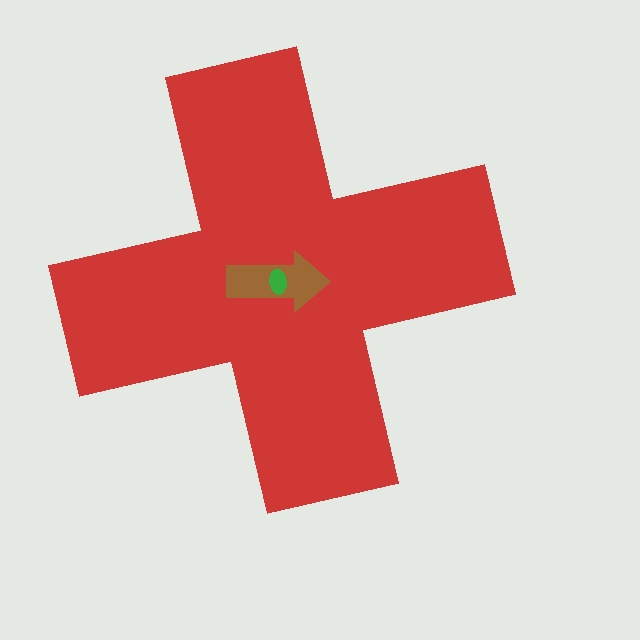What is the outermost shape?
The red cross.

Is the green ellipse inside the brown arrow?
Yes.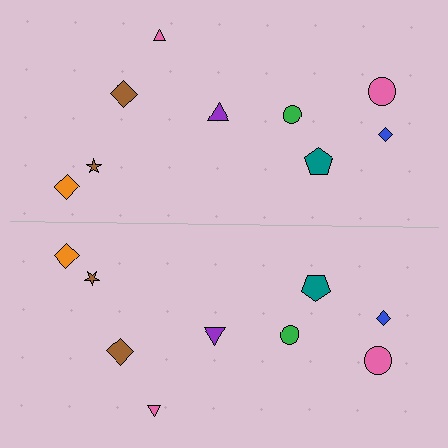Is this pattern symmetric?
Yes, this pattern has bilateral (reflection) symmetry.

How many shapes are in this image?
There are 18 shapes in this image.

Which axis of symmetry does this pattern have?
The pattern has a horizontal axis of symmetry running through the center of the image.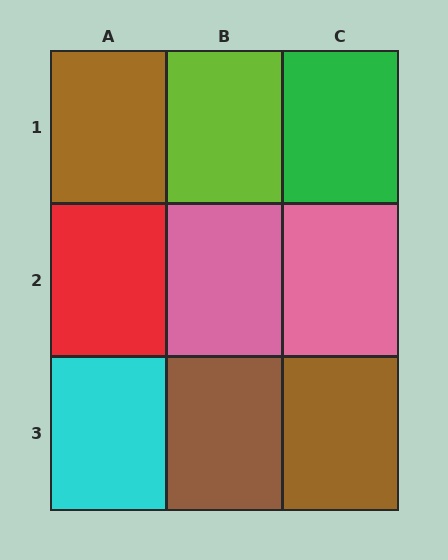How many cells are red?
1 cell is red.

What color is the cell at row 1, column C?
Green.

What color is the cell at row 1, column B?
Lime.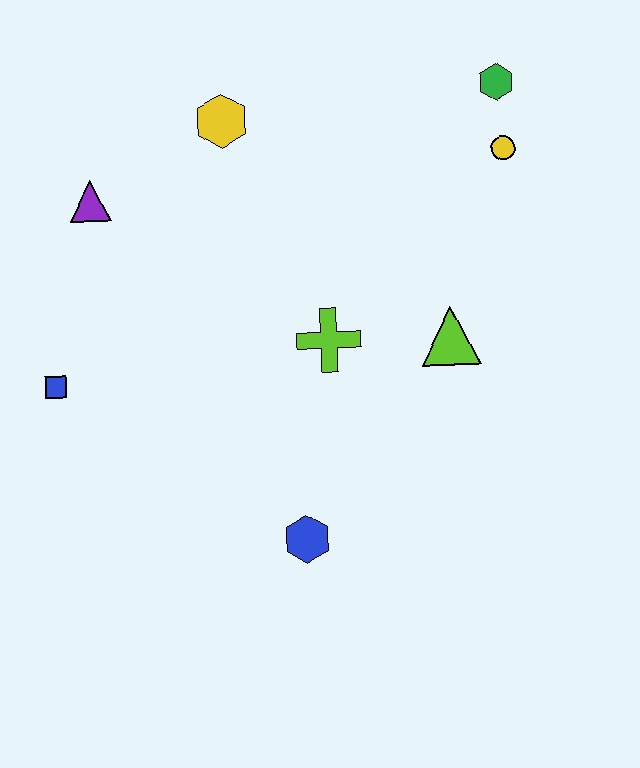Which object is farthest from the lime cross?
The green hexagon is farthest from the lime cross.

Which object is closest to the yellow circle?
The green hexagon is closest to the yellow circle.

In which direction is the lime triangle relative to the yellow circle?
The lime triangle is below the yellow circle.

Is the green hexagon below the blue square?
No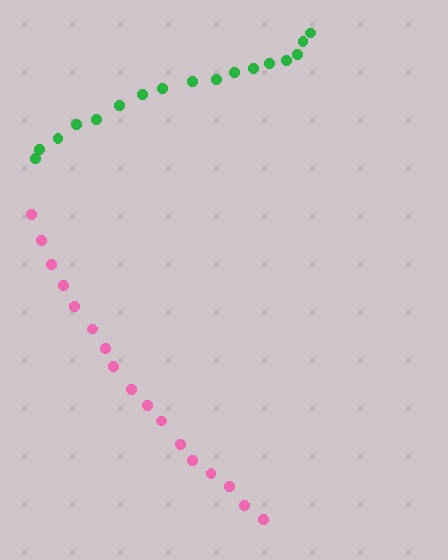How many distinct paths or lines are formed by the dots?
There are 2 distinct paths.